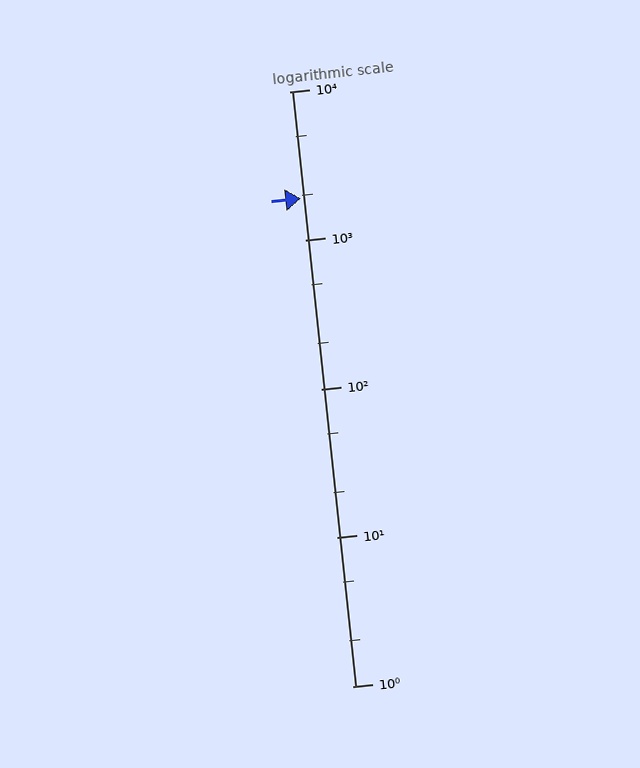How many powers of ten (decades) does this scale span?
The scale spans 4 decades, from 1 to 10000.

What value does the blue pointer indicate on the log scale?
The pointer indicates approximately 1900.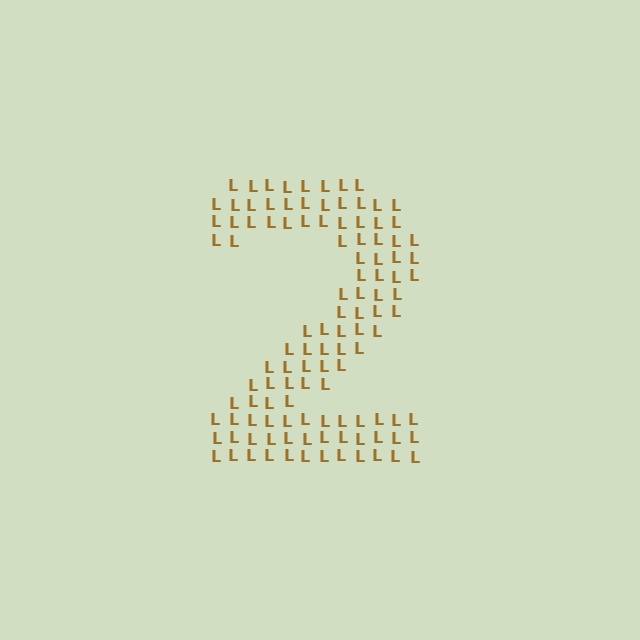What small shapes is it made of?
It is made of small letter L's.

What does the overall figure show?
The overall figure shows the digit 2.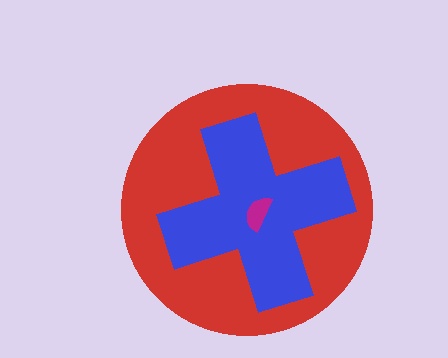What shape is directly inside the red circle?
The blue cross.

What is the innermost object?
The magenta semicircle.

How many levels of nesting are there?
3.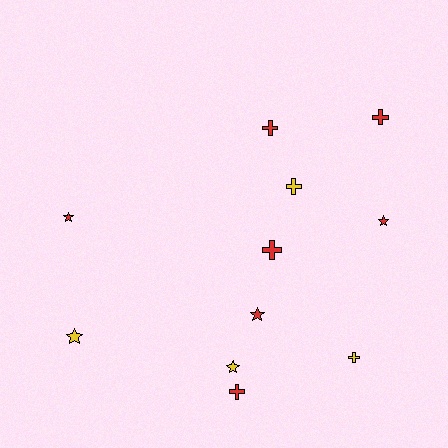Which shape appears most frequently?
Cross, with 6 objects.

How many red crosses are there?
There are 4 red crosses.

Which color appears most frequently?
Red, with 7 objects.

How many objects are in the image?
There are 11 objects.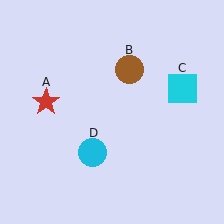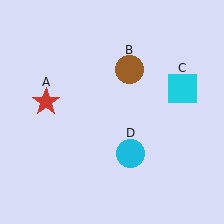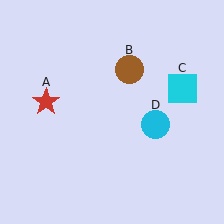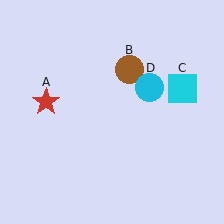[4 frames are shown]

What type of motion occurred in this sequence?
The cyan circle (object D) rotated counterclockwise around the center of the scene.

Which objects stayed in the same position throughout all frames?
Red star (object A) and brown circle (object B) and cyan square (object C) remained stationary.